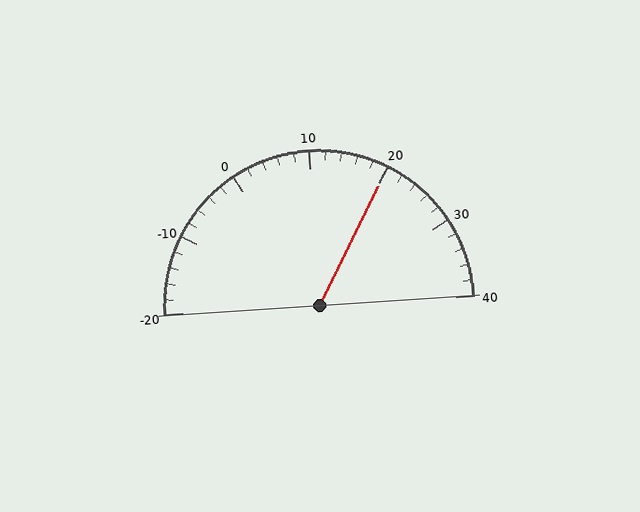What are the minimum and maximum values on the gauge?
The gauge ranges from -20 to 40.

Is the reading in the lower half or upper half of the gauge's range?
The reading is in the upper half of the range (-20 to 40).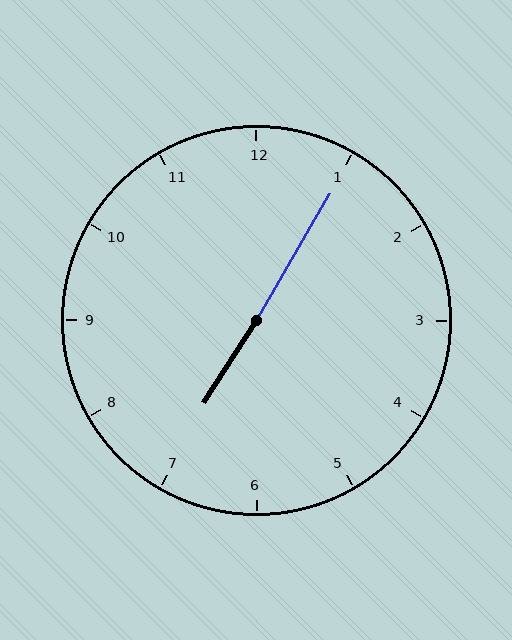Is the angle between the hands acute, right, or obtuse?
It is obtuse.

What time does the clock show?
7:05.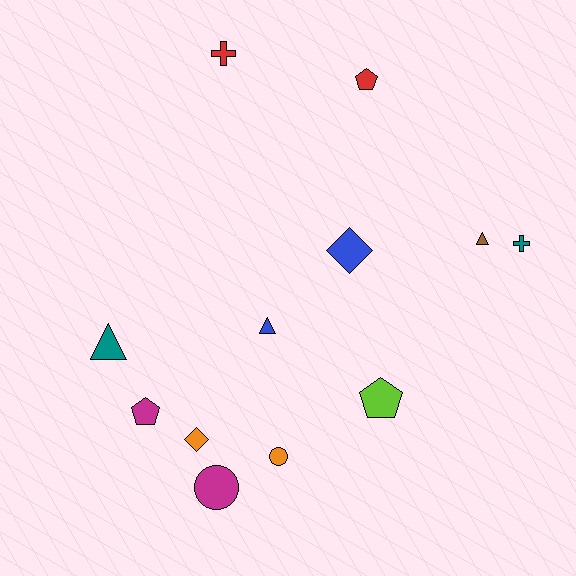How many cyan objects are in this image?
There are no cyan objects.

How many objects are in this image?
There are 12 objects.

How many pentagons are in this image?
There are 3 pentagons.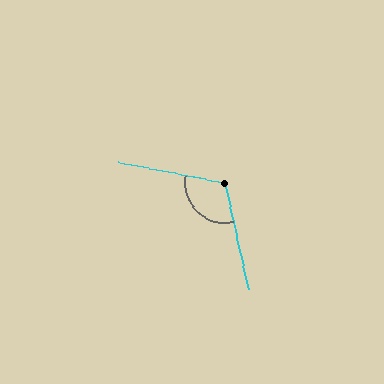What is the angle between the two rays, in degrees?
Approximately 113 degrees.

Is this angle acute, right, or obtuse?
It is obtuse.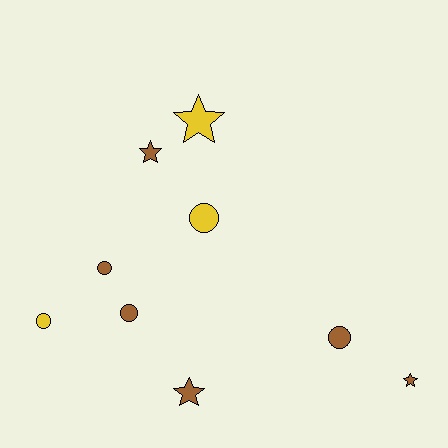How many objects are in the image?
There are 9 objects.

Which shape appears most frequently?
Circle, with 5 objects.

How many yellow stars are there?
There is 1 yellow star.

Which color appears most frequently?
Brown, with 6 objects.